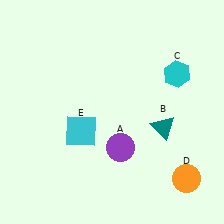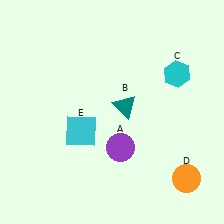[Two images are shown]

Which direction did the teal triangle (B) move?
The teal triangle (B) moved left.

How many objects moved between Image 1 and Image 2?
1 object moved between the two images.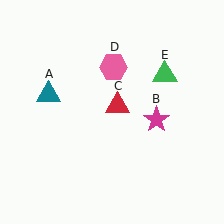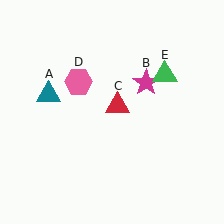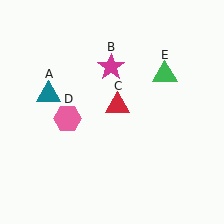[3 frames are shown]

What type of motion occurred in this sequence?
The magenta star (object B), pink hexagon (object D) rotated counterclockwise around the center of the scene.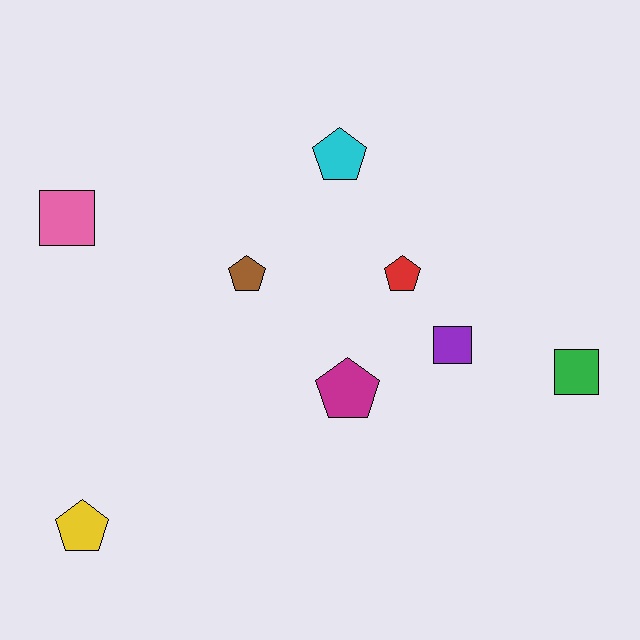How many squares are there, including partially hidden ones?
There are 3 squares.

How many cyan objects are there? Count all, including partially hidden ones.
There is 1 cyan object.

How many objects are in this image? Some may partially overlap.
There are 8 objects.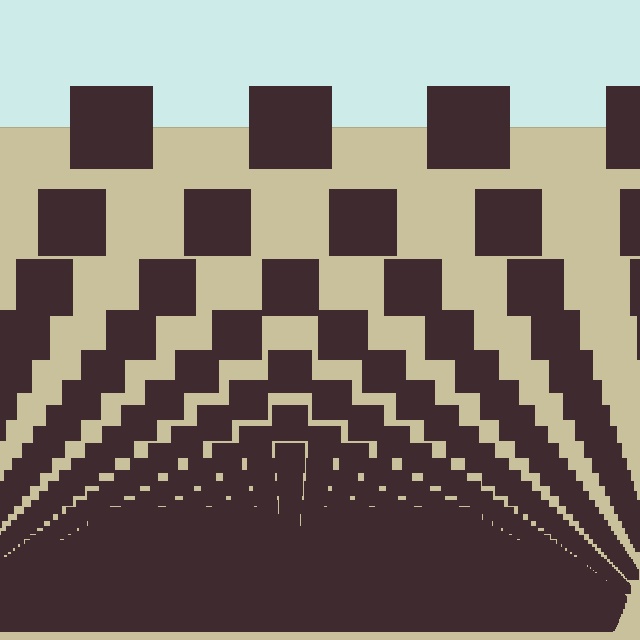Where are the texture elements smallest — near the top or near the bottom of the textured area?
Near the bottom.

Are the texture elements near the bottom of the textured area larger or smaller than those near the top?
Smaller. The gradient is inverted — elements near the bottom are smaller and denser.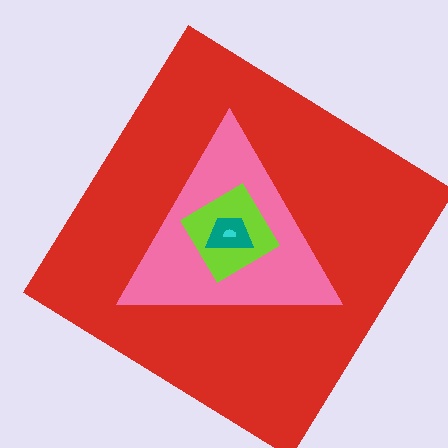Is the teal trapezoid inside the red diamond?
Yes.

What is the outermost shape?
The red diamond.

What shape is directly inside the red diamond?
The pink triangle.